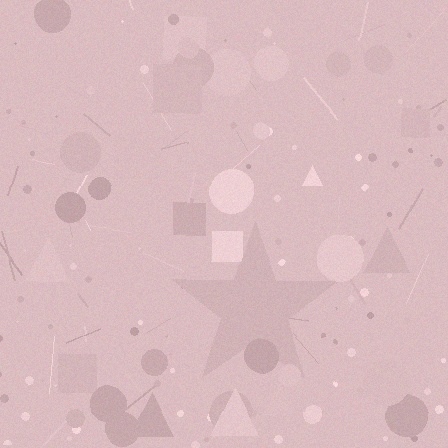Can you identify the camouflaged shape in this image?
The camouflaged shape is a star.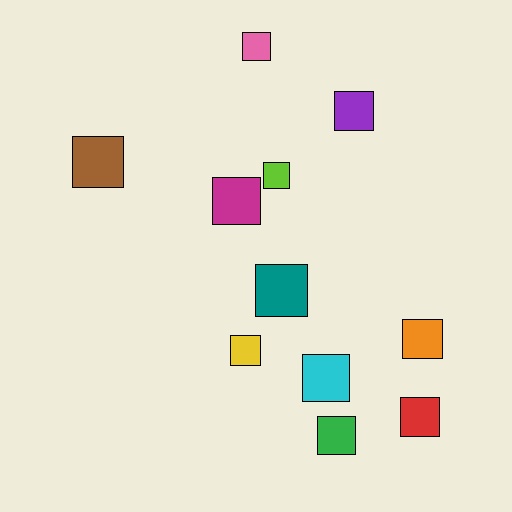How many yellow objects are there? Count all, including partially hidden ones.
There is 1 yellow object.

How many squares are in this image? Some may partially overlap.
There are 11 squares.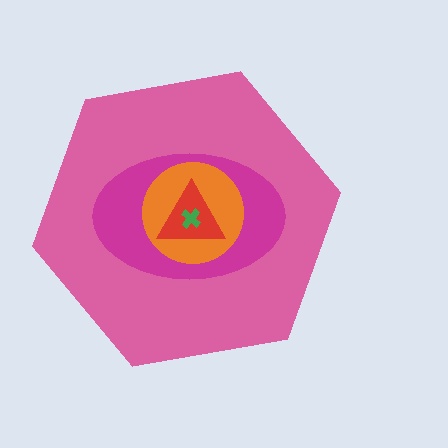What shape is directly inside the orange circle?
The red triangle.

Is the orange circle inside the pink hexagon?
Yes.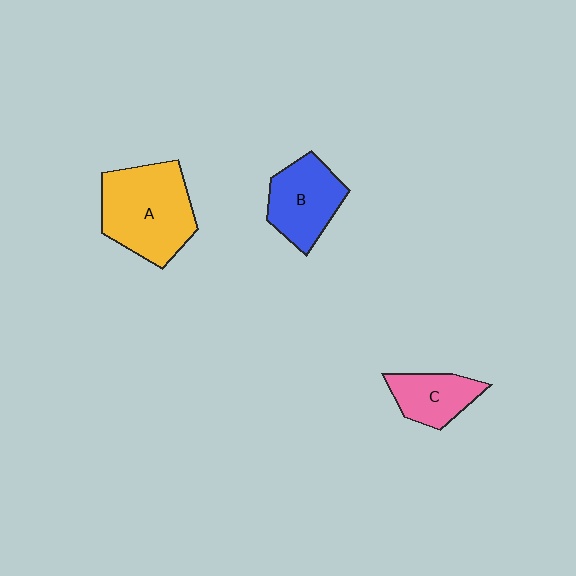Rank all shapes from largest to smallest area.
From largest to smallest: A (yellow), B (blue), C (pink).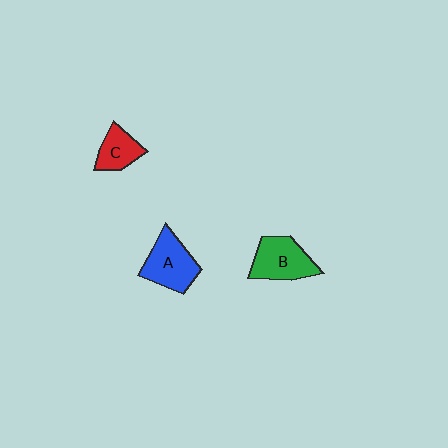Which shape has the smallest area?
Shape C (red).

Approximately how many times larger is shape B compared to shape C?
Approximately 1.5 times.